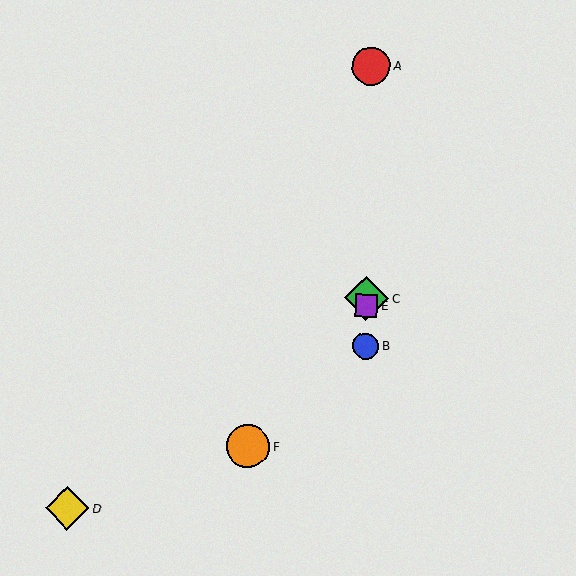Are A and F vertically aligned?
No, A is at x≈371 and F is at x≈248.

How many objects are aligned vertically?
4 objects (A, B, C, E) are aligned vertically.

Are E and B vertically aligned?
Yes, both are at x≈366.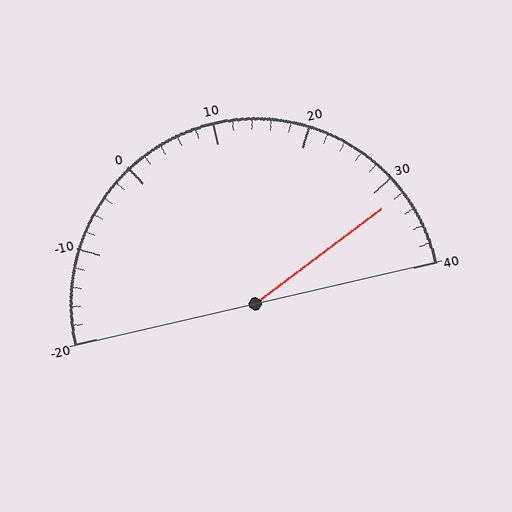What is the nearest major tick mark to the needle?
The nearest major tick mark is 30.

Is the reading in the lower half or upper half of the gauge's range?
The reading is in the upper half of the range (-20 to 40).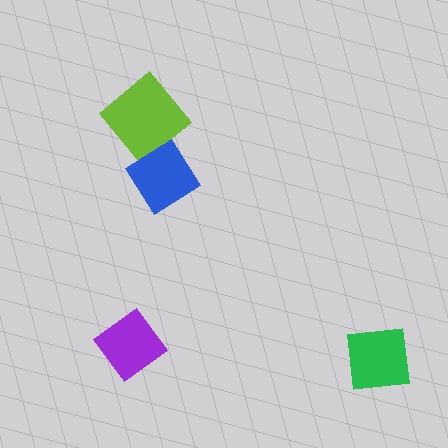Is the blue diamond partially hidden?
No, no other shape covers it.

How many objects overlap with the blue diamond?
1 object overlaps with the blue diamond.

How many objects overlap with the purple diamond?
0 objects overlap with the purple diamond.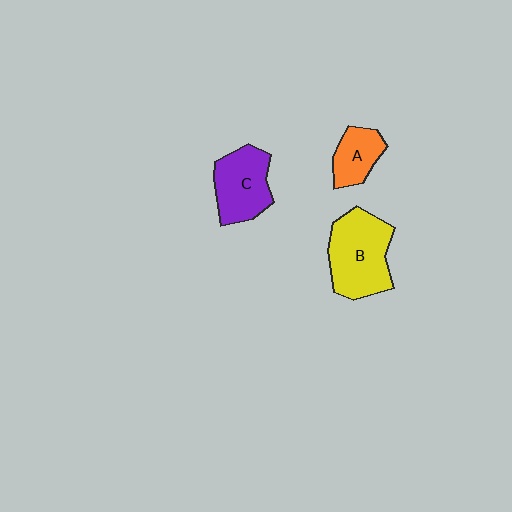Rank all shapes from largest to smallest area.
From largest to smallest: B (yellow), C (purple), A (orange).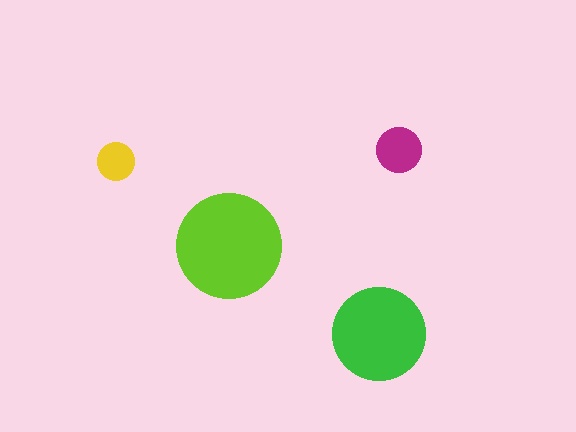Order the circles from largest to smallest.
the lime one, the green one, the magenta one, the yellow one.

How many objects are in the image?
There are 4 objects in the image.